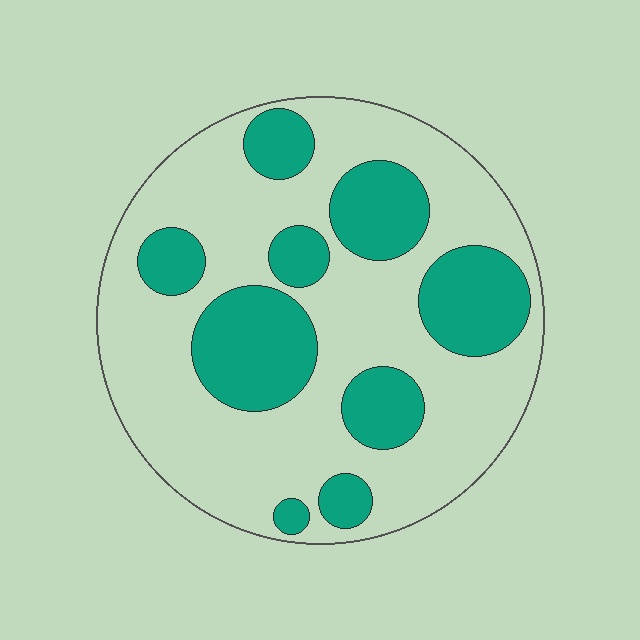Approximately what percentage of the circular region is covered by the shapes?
Approximately 30%.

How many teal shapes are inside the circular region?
9.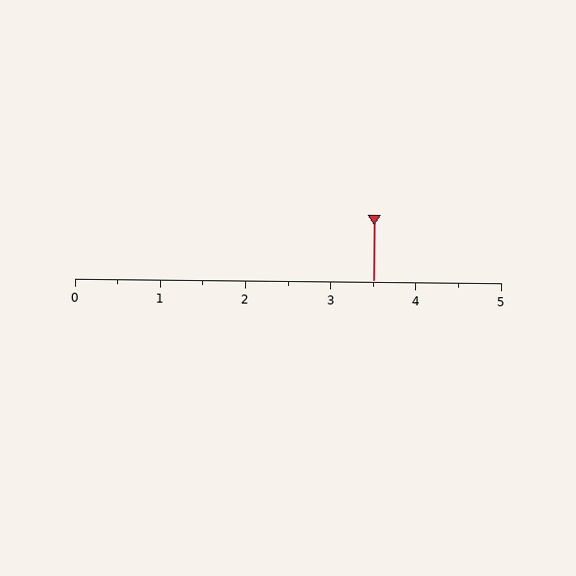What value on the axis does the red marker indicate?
The marker indicates approximately 3.5.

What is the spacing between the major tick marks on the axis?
The major ticks are spaced 1 apart.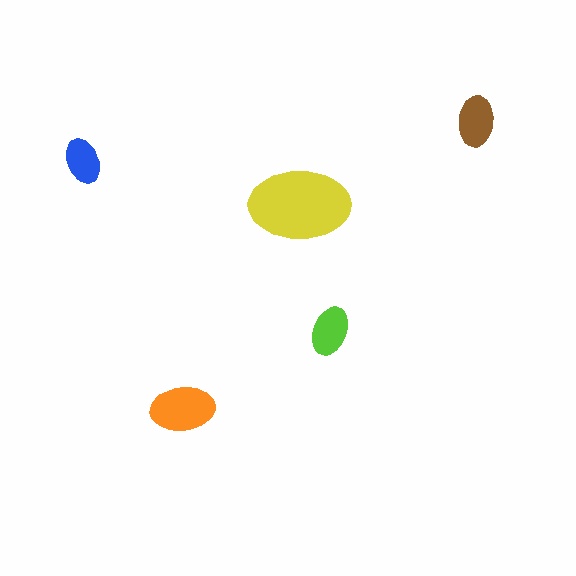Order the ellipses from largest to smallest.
the yellow one, the orange one, the brown one, the lime one, the blue one.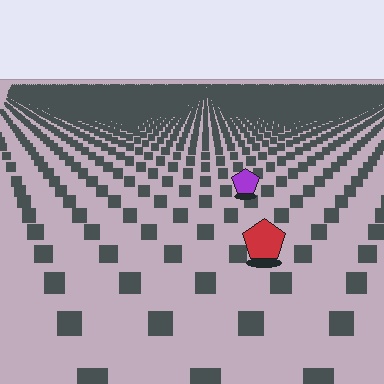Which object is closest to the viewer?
The red pentagon is closest. The texture marks near it are larger and more spread out.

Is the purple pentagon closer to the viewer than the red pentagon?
No. The red pentagon is closer — you can tell from the texture gradient: the ground texture is coarser near it.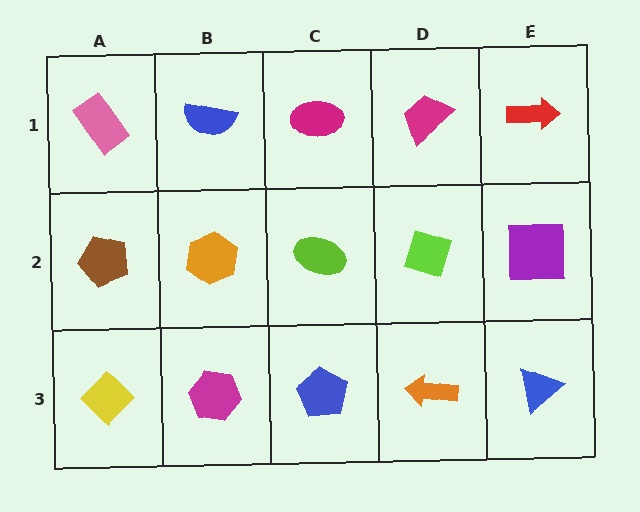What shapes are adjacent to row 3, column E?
A purple square (row 2, column E), an orange arrow (row 3, column D).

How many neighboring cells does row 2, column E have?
3.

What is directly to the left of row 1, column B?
A pink rectangle.